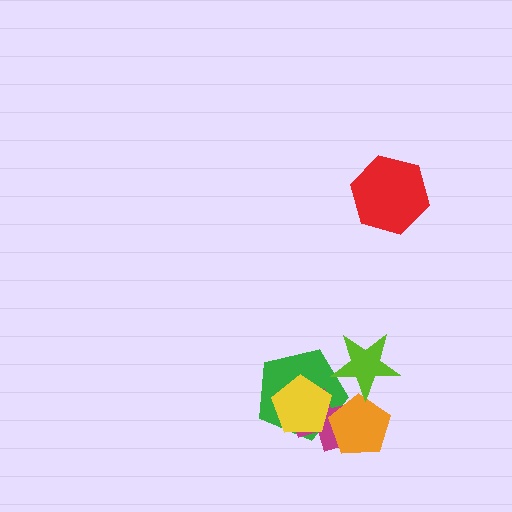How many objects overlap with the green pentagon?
4 objects overlap with the green pentagon.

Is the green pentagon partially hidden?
Yes, it is partially covered by another shape.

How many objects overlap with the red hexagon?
0 objects overlap with the red hexagon.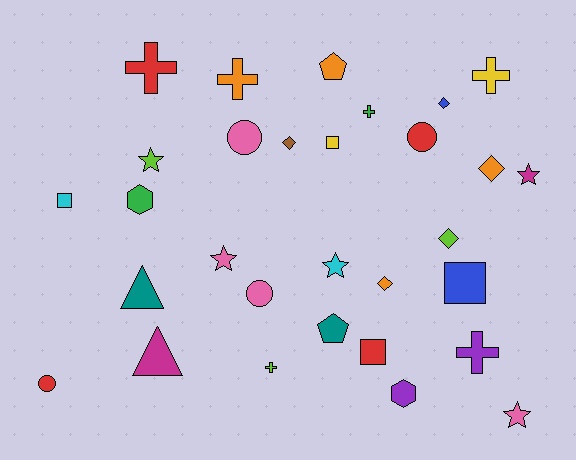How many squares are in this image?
There are 4 squares.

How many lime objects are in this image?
There are 3 lime objects.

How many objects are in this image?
There are 30 objects.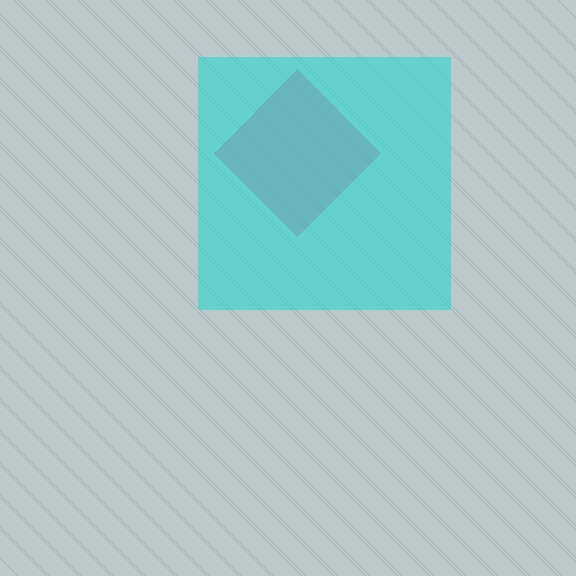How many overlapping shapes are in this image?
There are 2 overlapping shapes in the image.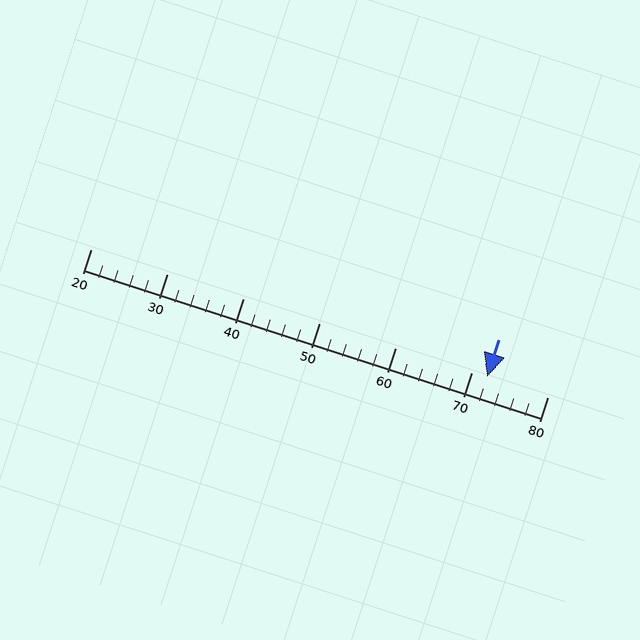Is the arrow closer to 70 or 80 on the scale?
The arrow is closer to 70.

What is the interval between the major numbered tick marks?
The major tick marks are spaced 10 units apart.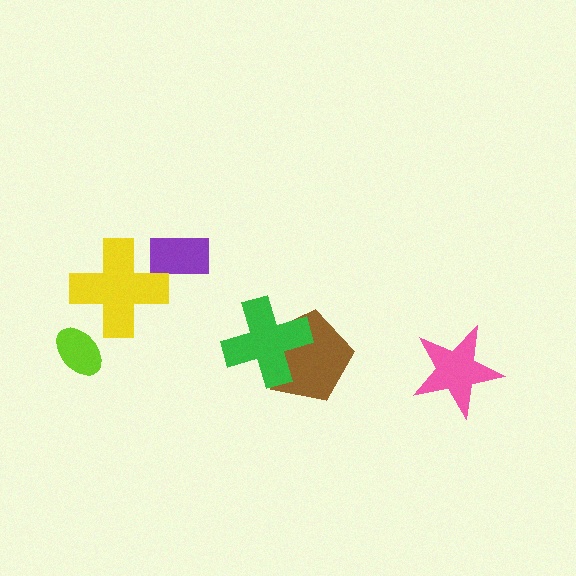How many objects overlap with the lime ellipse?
0 objects overlap with the lime ellipse.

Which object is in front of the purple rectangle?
The yellow cross is in front of the purple rectangle.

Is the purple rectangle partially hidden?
Yes, it is partially covered by another shape.